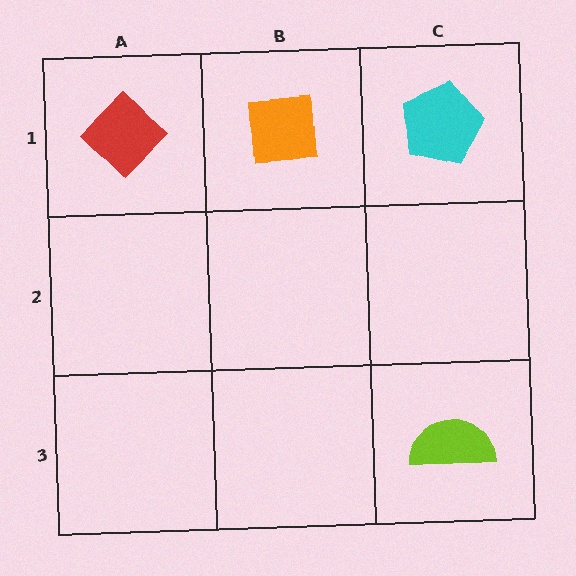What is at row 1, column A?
A red diamond.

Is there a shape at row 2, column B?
No, that cell is empty.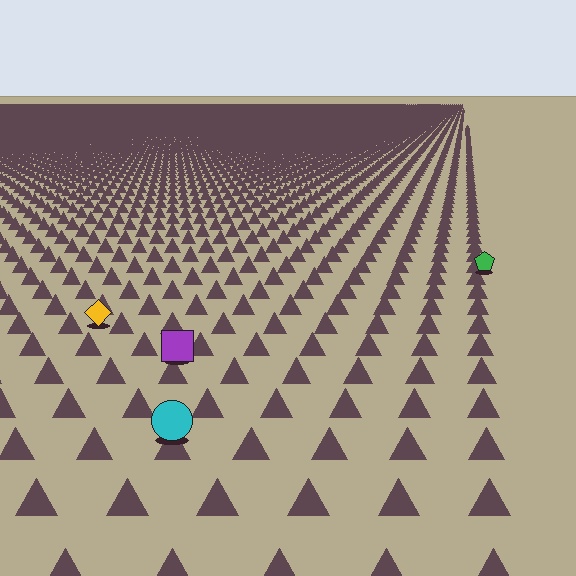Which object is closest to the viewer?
The cyan circle is closest. The texture marks near it are larger and more spread out.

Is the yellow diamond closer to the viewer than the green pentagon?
Yes. The yellow diamond is closer — you can tell from the texture gradient: the ground texture is coarser near it.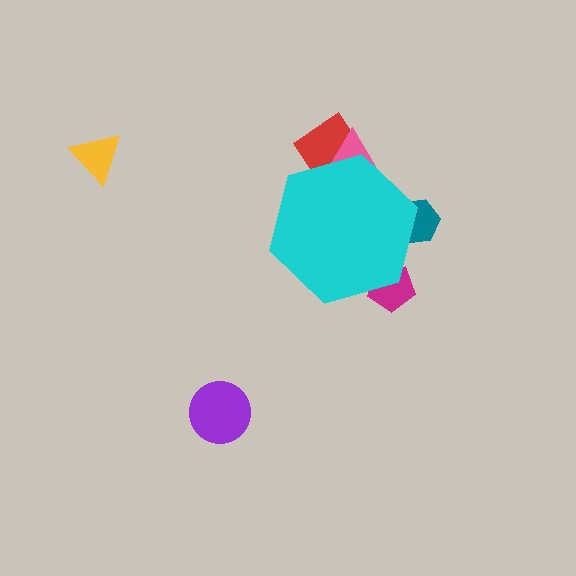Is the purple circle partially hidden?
No, the purple circle is fully visible.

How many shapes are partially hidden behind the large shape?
4 shapes are partially hidden.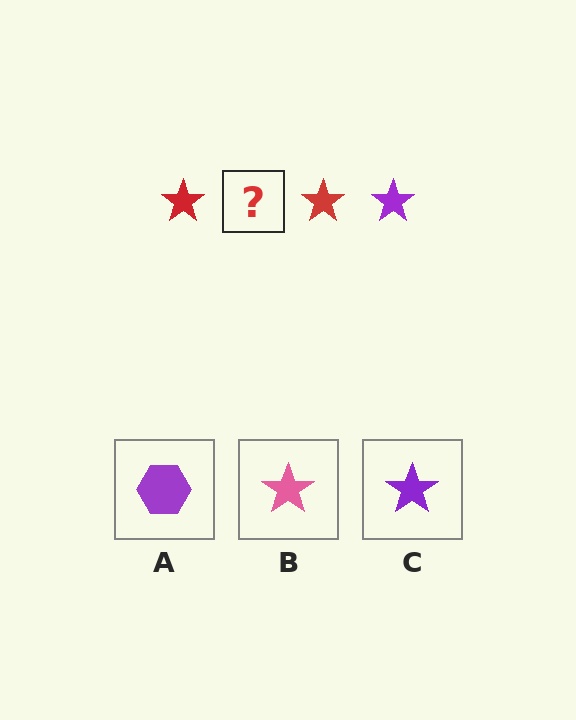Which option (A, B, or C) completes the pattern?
C.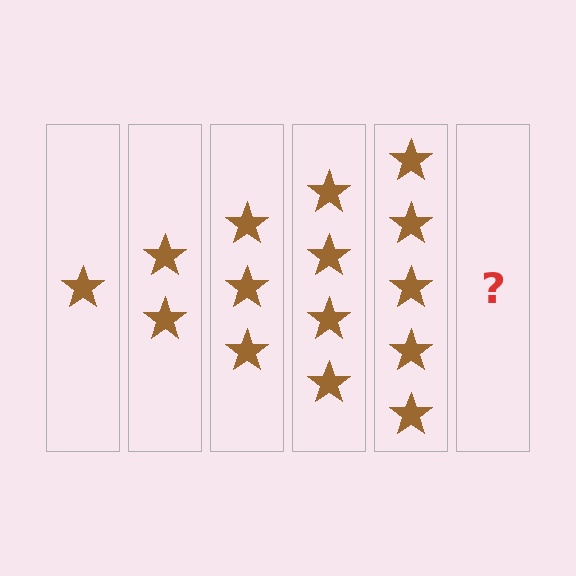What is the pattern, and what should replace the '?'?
The pattern is that each step adds one more star. The '?' should be 6 stars.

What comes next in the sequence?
The next element should be 6 stars.